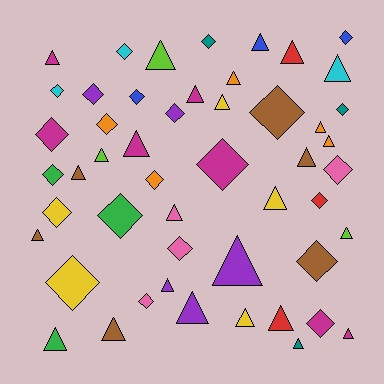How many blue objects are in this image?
There are 3 blue objects.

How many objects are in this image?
There are 50 objects.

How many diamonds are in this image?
There are 23 diamonds.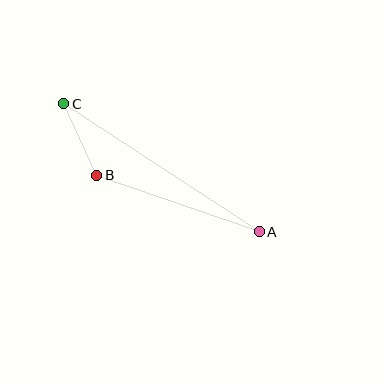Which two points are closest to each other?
Points B and C are closest to each other.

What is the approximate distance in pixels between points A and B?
The distance between A and B is approximately 172 pixels.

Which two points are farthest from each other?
Points A and C are farthest from each other.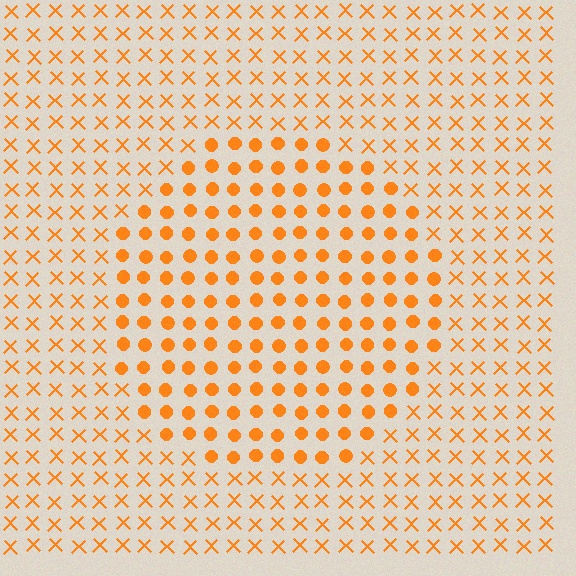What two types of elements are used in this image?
The image uses circles inside the circle region and X marks outside it.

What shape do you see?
I see a circle.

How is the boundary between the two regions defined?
The boundary is defined by a change in element shape: circles inside vs. X marks outside. All elements share the same color and spacing.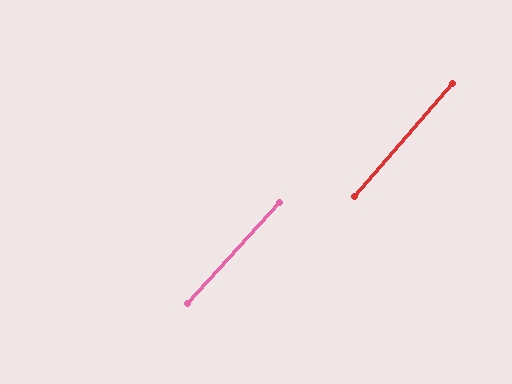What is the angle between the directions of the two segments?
Approximately 1 degree.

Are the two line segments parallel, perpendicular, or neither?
Parallel — their directions differ by only 1.2°.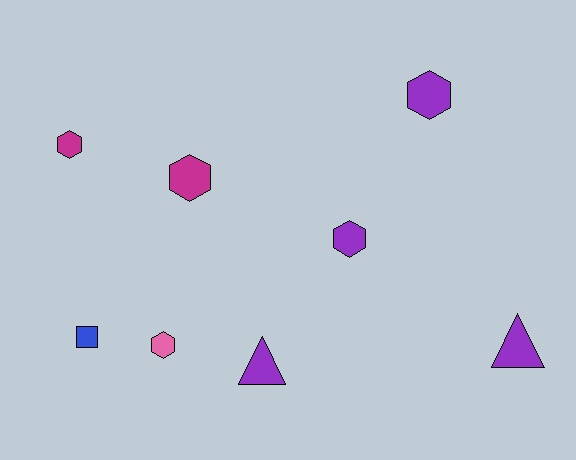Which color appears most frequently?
Purple, with 4 objects.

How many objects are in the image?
There are 8 objects.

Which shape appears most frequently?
Hexagon, with 5 objects.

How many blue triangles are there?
There are no blue triangles.